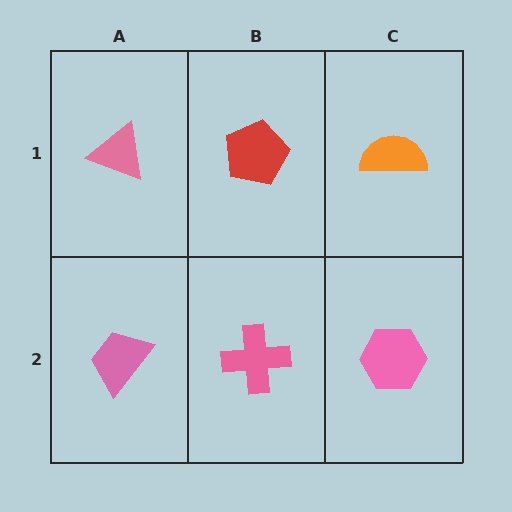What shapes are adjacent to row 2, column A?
A pink triangle (row 1, column A), a pink cross (row 2, column B).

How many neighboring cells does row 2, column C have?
2.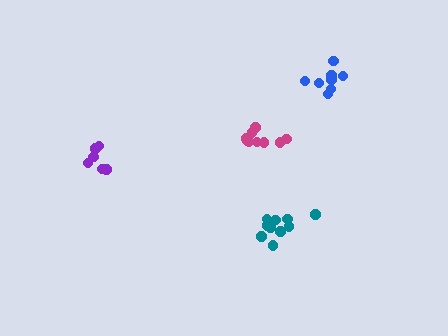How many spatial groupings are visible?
There are 4 spatial groupings.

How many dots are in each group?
Group 1: 10 dots, Group 2: 10 dots, Group 3: 9 dots, Group 4: 6 dots (35 total).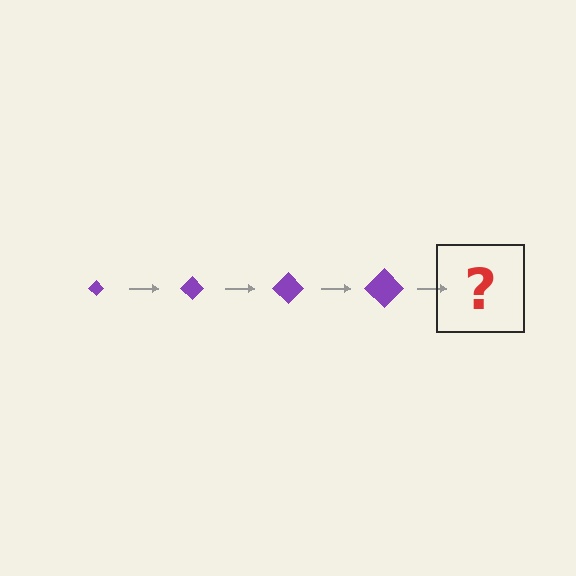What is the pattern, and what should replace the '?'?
The pattern is that the diamond gets progressively larger each step. The '?' should be a purple diamond, larger than the previous one.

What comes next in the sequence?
The next element should be a purple diamond, larger than the previous one.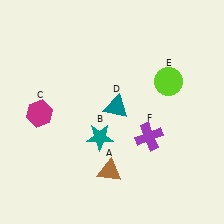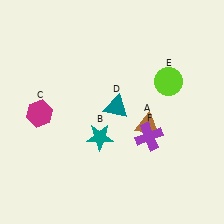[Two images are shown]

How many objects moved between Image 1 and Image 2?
1 object moved between the two images.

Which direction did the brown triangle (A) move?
The brown triangle (A) moved up.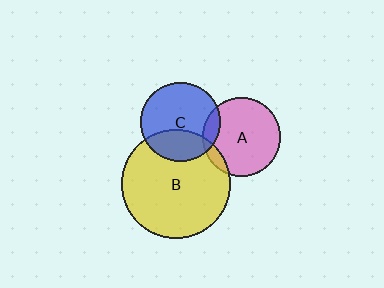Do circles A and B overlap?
Yes.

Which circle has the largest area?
Circle B (yellow).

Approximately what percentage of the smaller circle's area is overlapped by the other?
Approximately 10%.